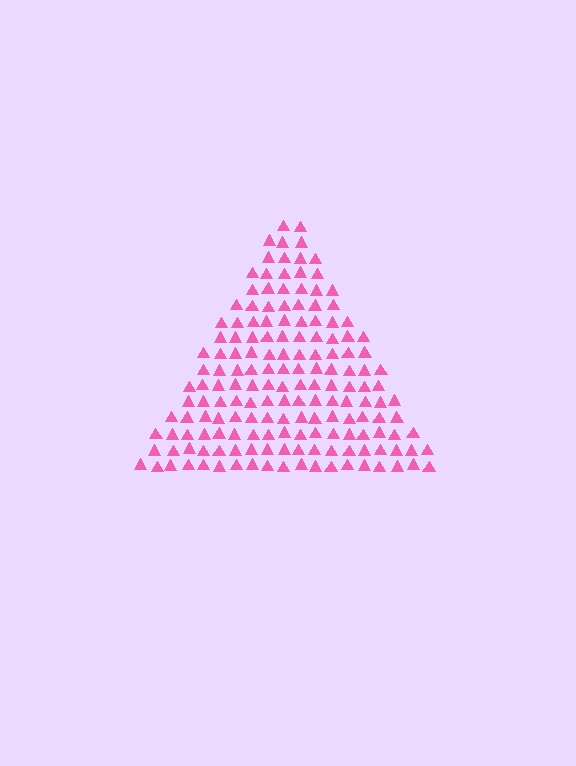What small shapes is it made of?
It is made of small triangles.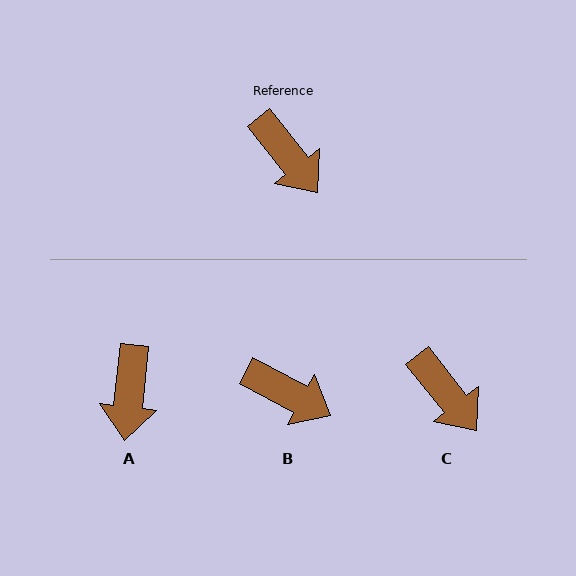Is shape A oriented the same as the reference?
No, it is off by about 45 degrees.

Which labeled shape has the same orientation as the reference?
C.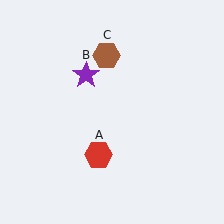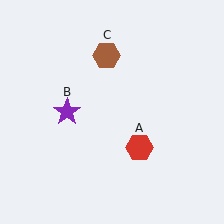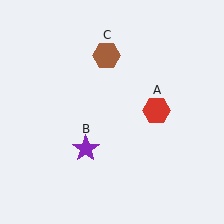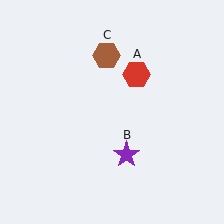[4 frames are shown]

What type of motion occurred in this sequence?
The red hexagon (object A), purple star (object B) rotated counterclockwise around the center of the scene.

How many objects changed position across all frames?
2 objects changed position: red hexagon (object A), purple star (object B).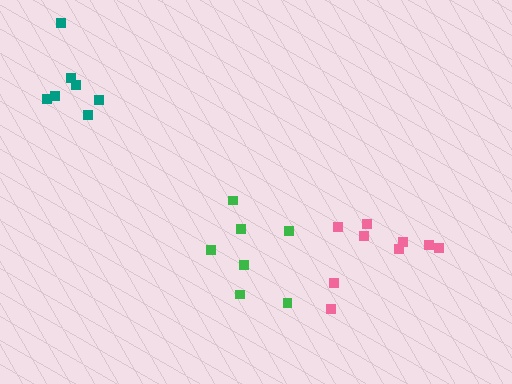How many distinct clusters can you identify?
There are 3 distinct clusters.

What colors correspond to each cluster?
The clusters are colored: pink, teal, green.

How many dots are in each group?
Group 1: 9 dots, Group 2: 7 dots, Group 3: 7 dots (23 total).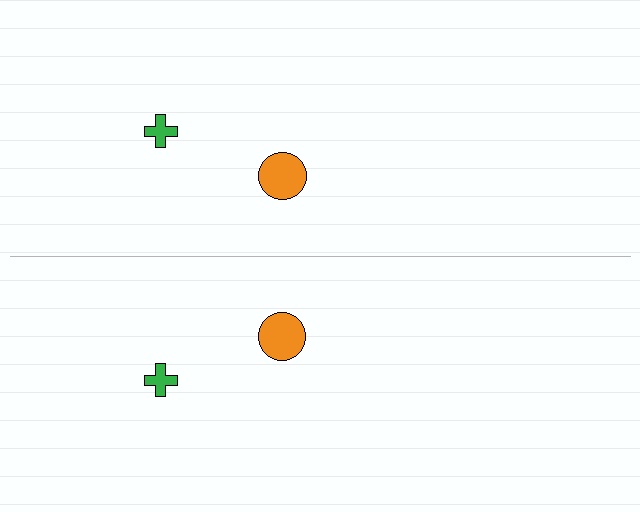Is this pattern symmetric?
Yes, this pattern has bilateral (reflection) symmetry.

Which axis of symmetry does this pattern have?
The pattern has a horizontal axis of symmetry running through the center of the image.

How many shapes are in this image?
There are 4 shapes in this image.